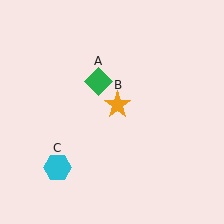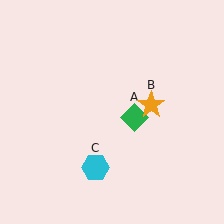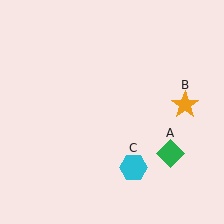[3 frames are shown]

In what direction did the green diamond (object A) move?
The green diamond (object A) moved down and to the right.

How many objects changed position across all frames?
3 objects changed position: green diamond (object A), orange star (object B), cyan hexagon (object C).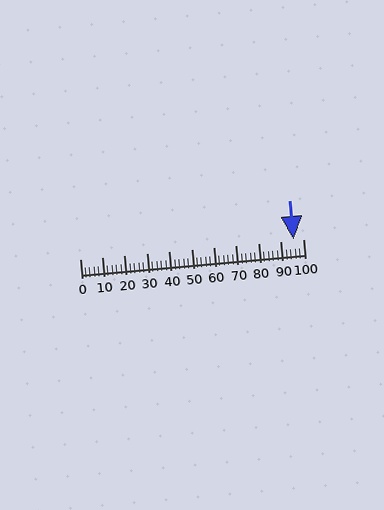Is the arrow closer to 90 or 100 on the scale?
The arrow is closer to 100.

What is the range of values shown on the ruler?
The ruler shows values from 0 to 100.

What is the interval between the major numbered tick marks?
The major tick marks are spaced 10 units apart.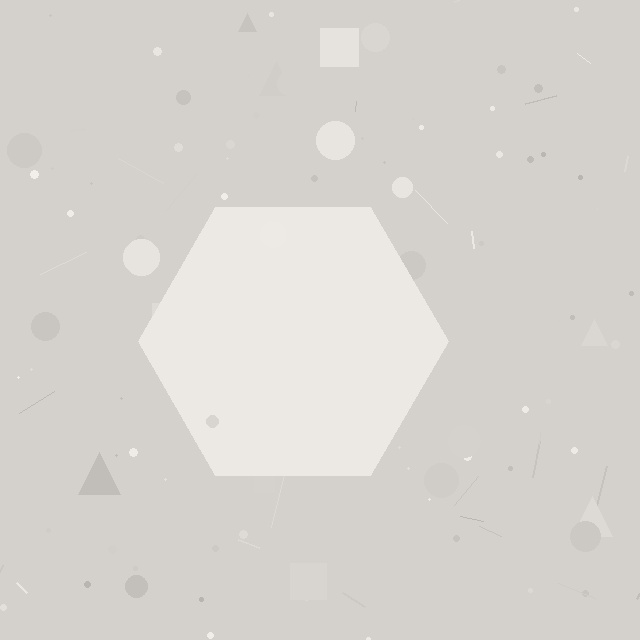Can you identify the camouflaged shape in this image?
The camouflaged shape is a hexagon.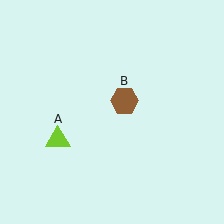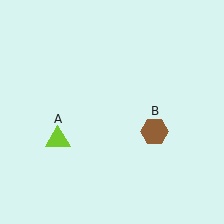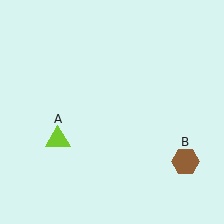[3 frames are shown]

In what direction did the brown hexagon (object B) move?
The brown hexagon (object B) moved down and to the right.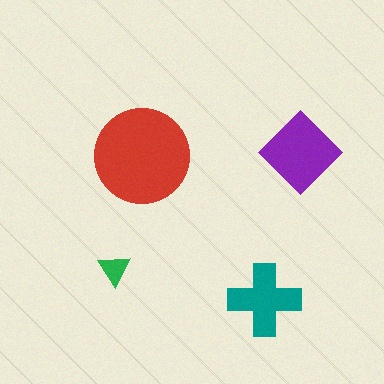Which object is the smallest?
The green triangle.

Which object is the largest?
The red circle.